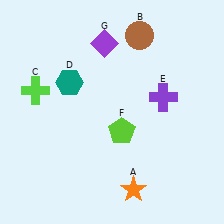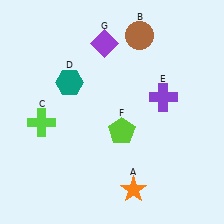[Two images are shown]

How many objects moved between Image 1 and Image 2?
1 object moved between the two images.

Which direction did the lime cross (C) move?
The lime cross (C) moved down.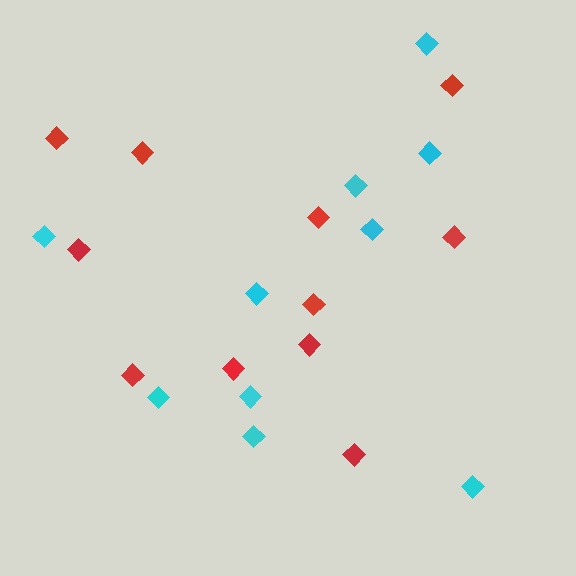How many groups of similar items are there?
There are 2 groups: one group of cyan diamonds (10) and one group of red diamonds (11).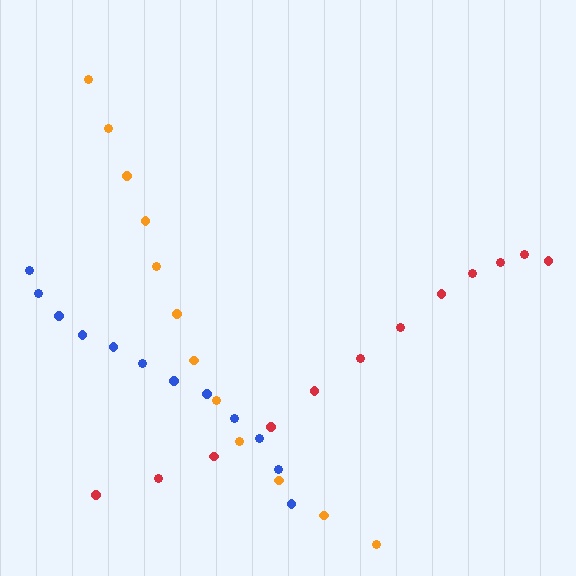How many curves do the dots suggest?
There are 3 distinct paths.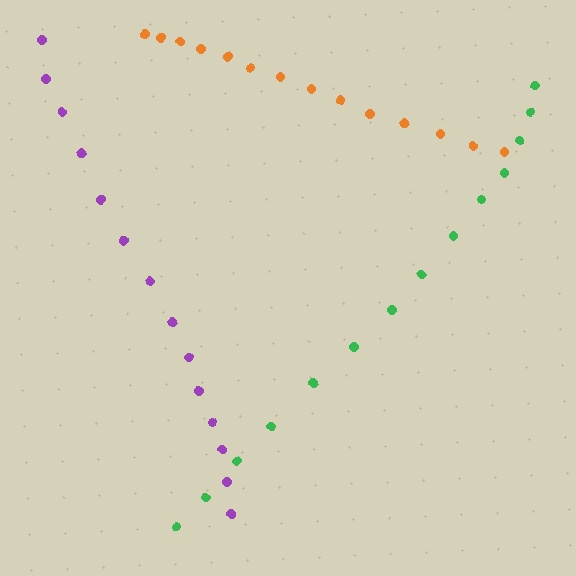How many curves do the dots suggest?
There are 3 distinct paths.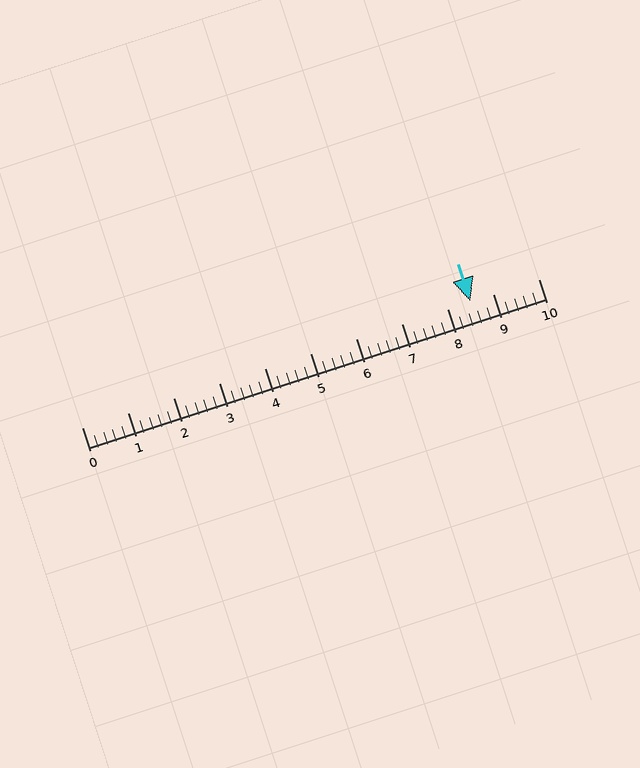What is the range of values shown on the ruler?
The ruler shows values from 0 to 10.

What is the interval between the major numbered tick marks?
The major tick marks are spaced 1 units apart.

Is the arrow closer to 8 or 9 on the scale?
The arrow is closer to 9.